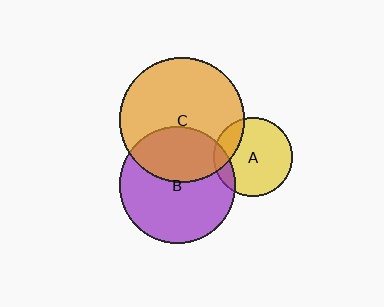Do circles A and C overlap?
Yes.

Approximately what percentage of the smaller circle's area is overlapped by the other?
Approximately 20%.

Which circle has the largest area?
Circle C (orange).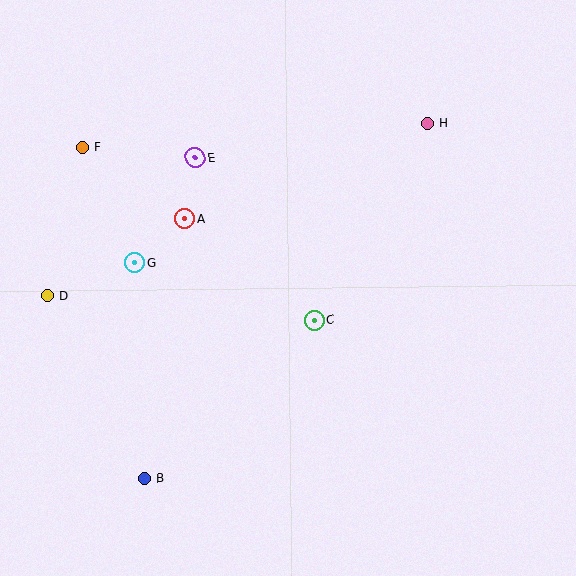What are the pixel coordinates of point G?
Point G is at (134, 263).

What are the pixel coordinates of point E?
Point E is at (195, 158).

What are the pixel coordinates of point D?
Point D is at (47, 295).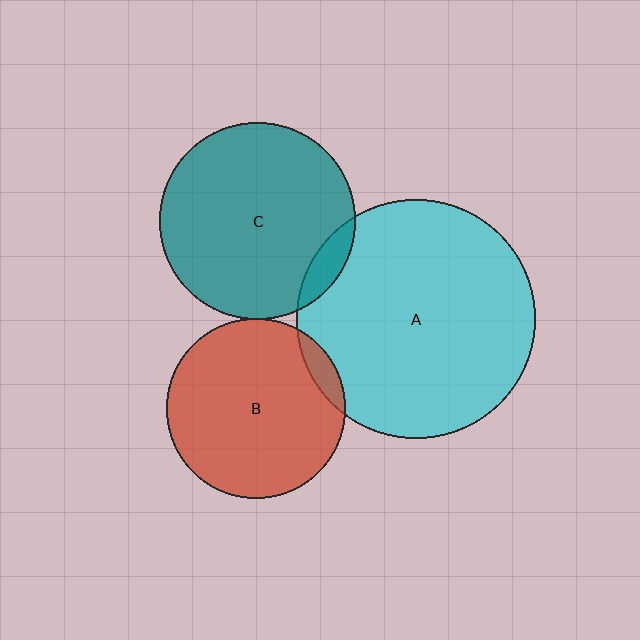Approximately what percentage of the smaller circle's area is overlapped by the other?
Approximately 5%.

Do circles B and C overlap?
Yes.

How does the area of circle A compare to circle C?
Approximately 1.5 times.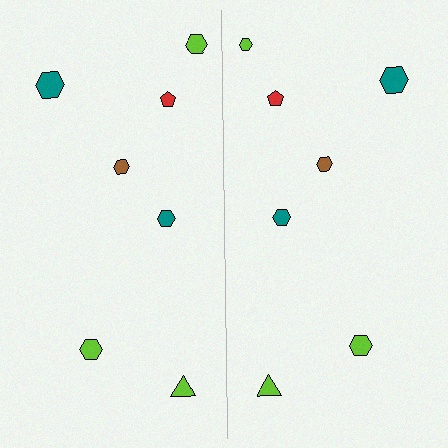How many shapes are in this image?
There are 14 shapes in this image.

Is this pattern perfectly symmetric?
No, the pattern is not perfectly symmetric. The lime hexagon on the right side has a different size than its mirror counterpart.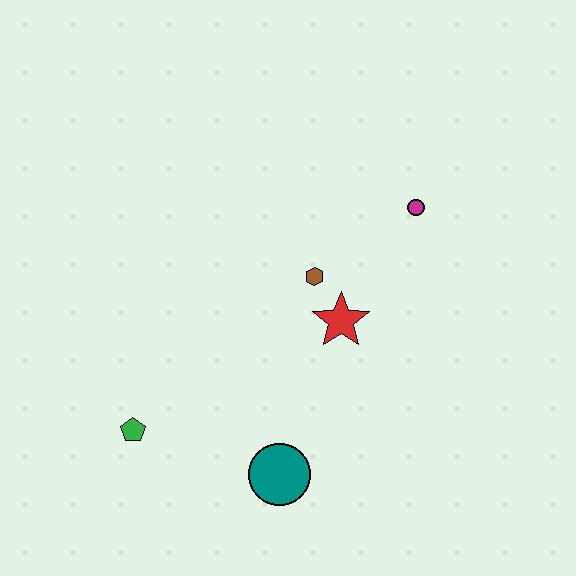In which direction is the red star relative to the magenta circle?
The red star is below the magenta circle.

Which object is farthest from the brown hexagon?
The green pentagon is farthest from the brown hexagon.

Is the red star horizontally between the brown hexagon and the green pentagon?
No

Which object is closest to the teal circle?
The green pentagon is closest to the teal circle.